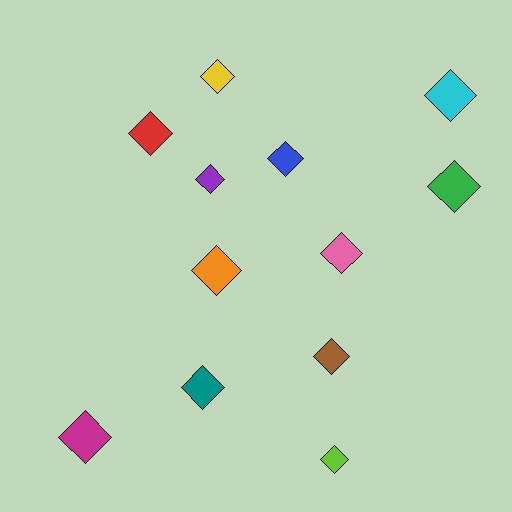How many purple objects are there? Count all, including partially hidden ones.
There is 1 purple object.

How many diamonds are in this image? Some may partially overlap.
There are 12 diamonds.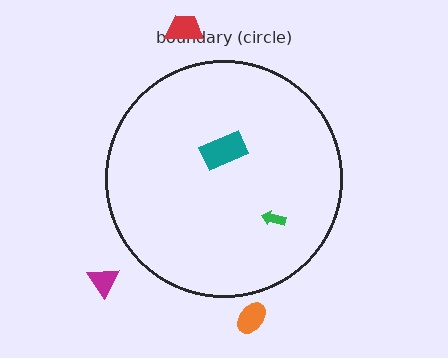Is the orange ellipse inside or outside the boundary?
Outside.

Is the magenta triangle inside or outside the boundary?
Outside.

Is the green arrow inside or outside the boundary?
Inside.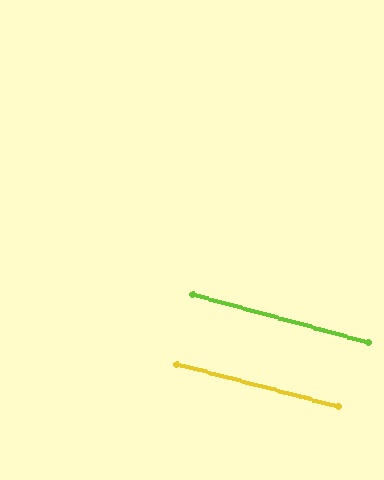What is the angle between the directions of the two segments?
Approximately 0 degrees.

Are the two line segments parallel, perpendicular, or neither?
Parallel — their directions differ by only 0.5°.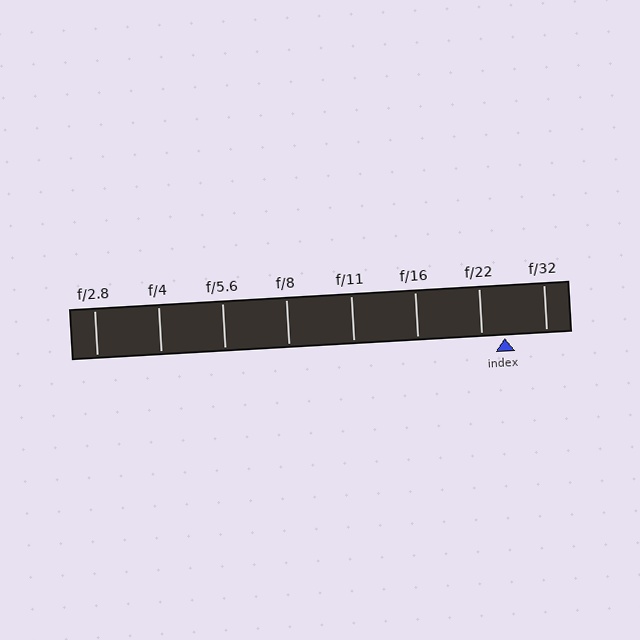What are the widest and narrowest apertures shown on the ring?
The widest aperture shown is f/2.8 and the narrowest is f/32.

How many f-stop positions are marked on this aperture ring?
There are 8 f-stop positions marked.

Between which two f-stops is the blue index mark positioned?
The index mark is between f/22 and f/32.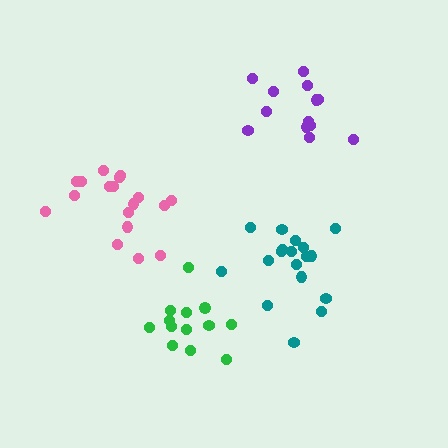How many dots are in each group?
Group 1: 18 dots, Group 2: 13 dots, Group 3: 13 dots, Group 4: 18 dots (62 total).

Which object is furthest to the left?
The pink cluster is leftmost.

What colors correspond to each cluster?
The clusters are colored: teal, green, purple, pink.